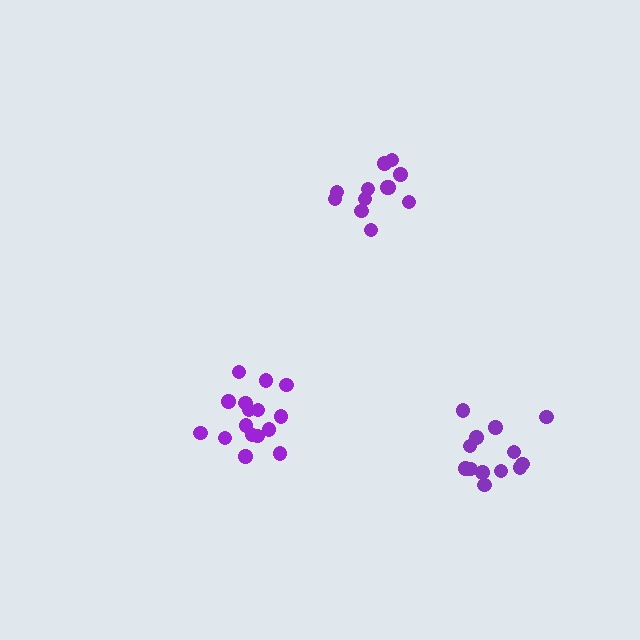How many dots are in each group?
Group 1: 12 dots, Group 2: 16 dots, Group 3: 13 dots (41 total).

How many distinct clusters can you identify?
There are 3 distinct clusters.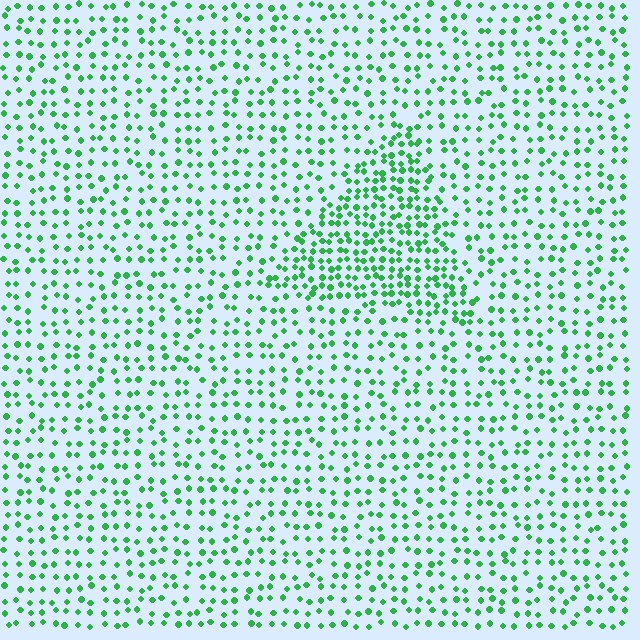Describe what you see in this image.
The image contains small green elements arranged at two different densities. A triangle-shaped region is visible where the elements are more densely packed than the surrounding area.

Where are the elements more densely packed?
The elements are more densely packed inside the triangle boundary.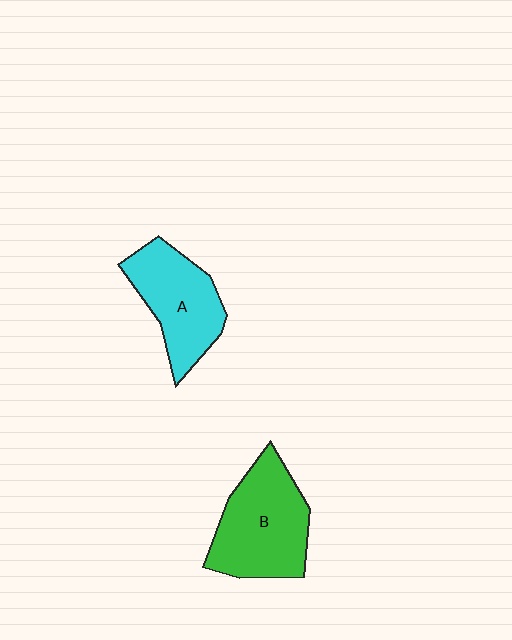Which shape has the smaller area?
Shape A (cyan).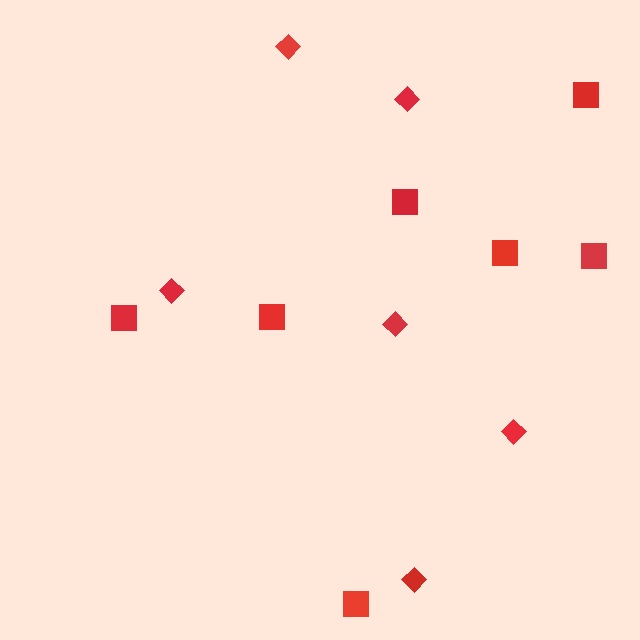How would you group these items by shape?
There are 2 groups: one group of diamonds (6) and one group of squares (7).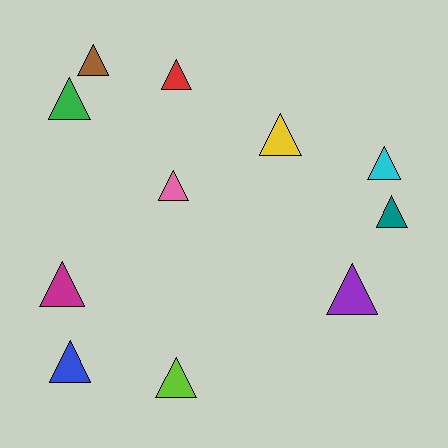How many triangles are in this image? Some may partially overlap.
There are 11 triangles.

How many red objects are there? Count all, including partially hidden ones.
There is 1 red object.